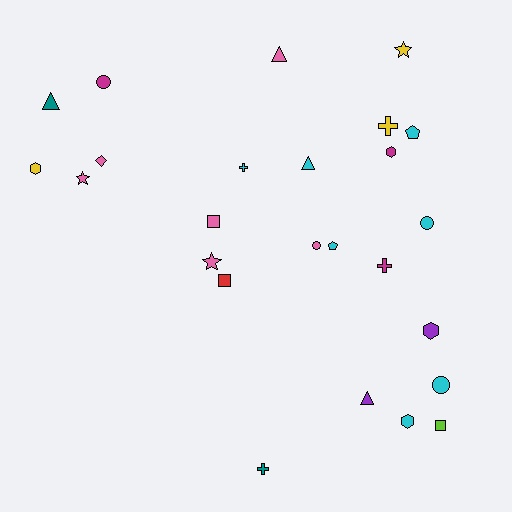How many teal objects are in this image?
There are 2 teal objects.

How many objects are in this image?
There are 25 objects.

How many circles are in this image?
There are 4 circles.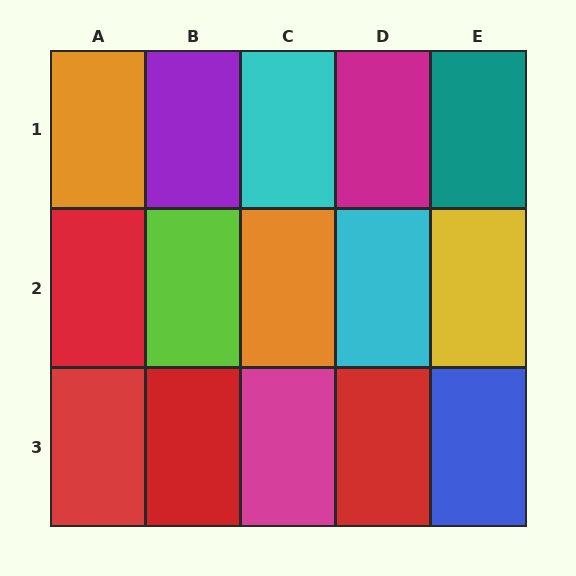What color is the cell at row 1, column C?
Cyan.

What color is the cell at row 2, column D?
Cyan.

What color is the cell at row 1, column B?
Purple.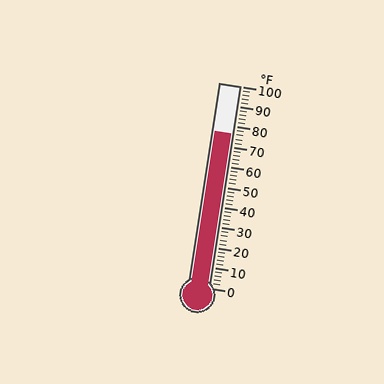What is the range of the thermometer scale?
The thermometer scale ranges from 0°F to 100°F.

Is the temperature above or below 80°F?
The temperature is below 80°F.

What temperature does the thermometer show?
The thermometer shows approximately 76°F.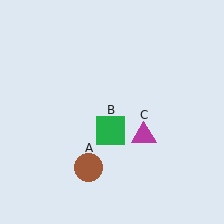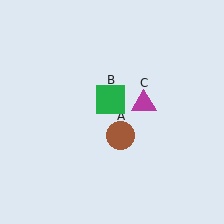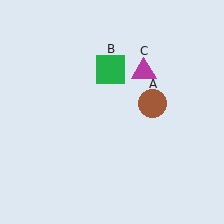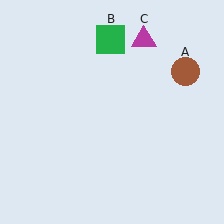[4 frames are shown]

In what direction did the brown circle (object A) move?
The brown circle (object A) moved up and to the right.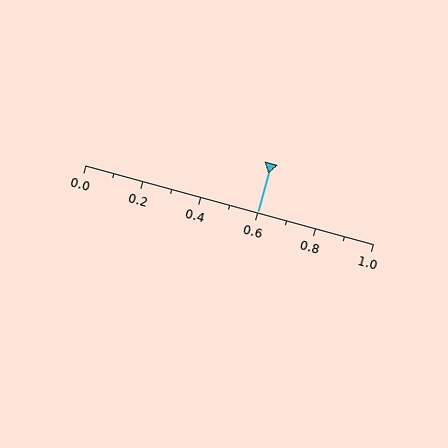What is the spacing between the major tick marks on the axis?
The major ticks are spaced 0.2 apart.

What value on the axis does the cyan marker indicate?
The marker indicates approximately 0.6.